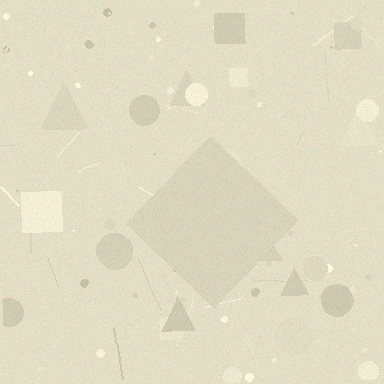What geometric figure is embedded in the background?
A diamond is embedded in the background.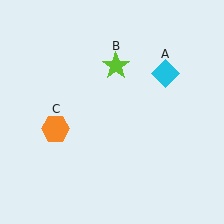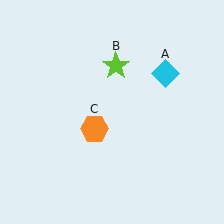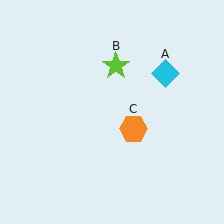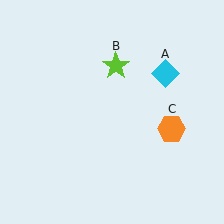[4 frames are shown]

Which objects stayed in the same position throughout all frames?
Cyan diamond (object A) and lime star (object B) remained stationary.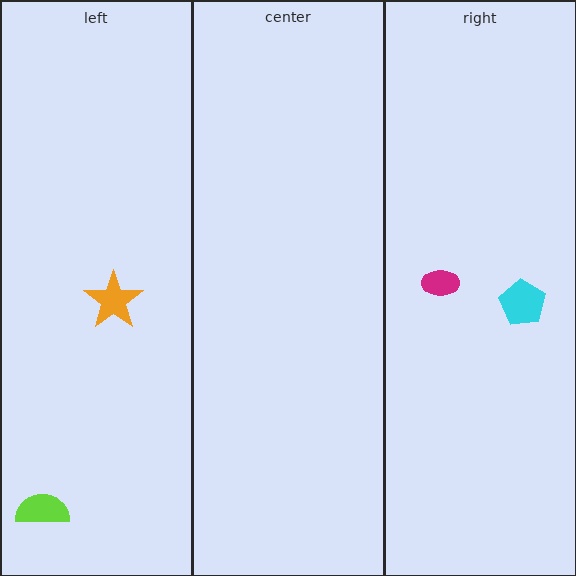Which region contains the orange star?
The left region.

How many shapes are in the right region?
2.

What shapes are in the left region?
The orange star, the lime semicircle.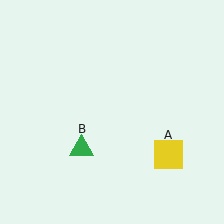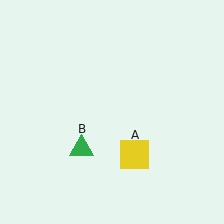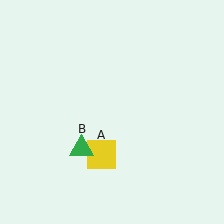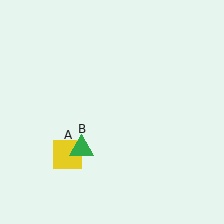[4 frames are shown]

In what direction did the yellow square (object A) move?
The yellow square (object A) moved left.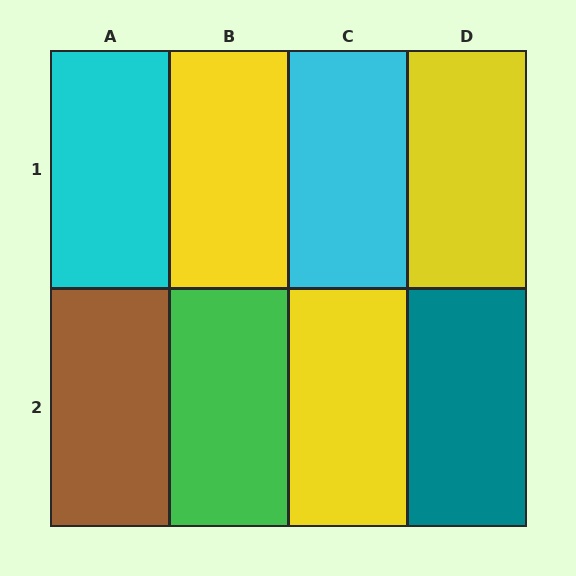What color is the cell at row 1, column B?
Yellow.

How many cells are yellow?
3 cells are yellow.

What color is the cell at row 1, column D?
Yellow.